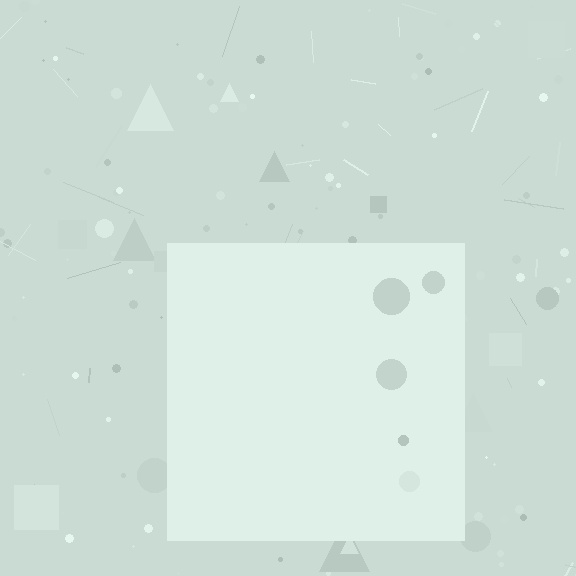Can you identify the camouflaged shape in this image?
The camouflaged shape is a square.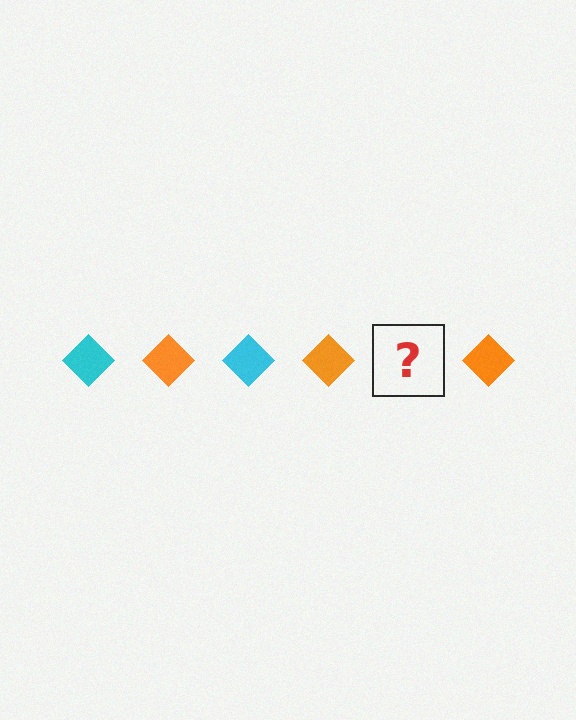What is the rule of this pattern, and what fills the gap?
The rule is that the pattern cycles through cyan, orange diamonds. The gap should be filled with a cyan diamond.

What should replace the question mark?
The question mark should be replaced with a cyan diamond.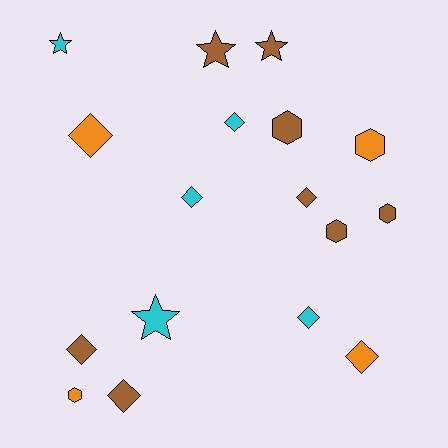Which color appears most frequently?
Brown, with 8 objects.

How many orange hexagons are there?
There are 2 orange hexagons.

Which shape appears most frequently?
Diamond, with 8 objects.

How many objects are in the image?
There are 17 objects.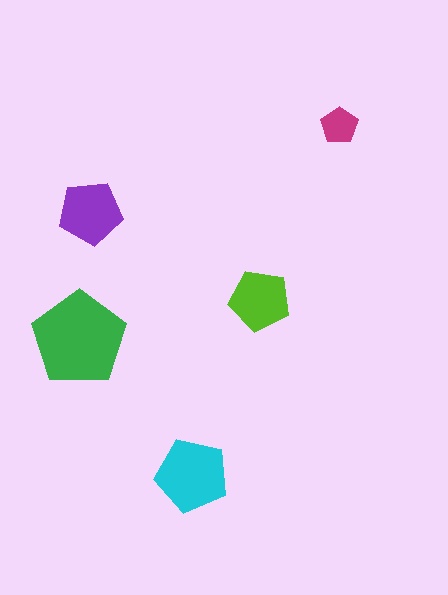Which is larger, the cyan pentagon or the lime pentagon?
The cyan one.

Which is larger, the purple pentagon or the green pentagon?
The green one.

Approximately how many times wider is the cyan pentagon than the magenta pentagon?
About 2 times wider.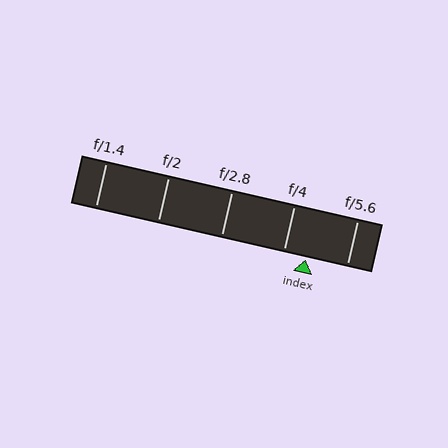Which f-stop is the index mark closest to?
The index mark is closest to f/4.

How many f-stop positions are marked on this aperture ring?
There are 5 f-stop positions marked.